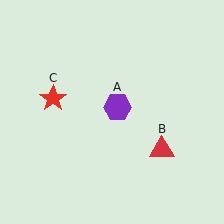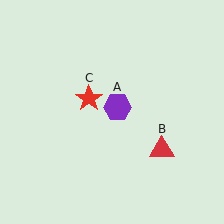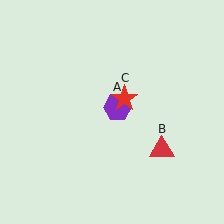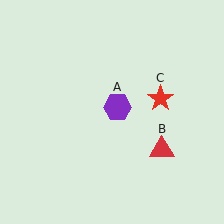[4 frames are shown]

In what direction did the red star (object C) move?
The red star (object C) moved right.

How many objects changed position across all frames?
1 object changed position: red star (object C).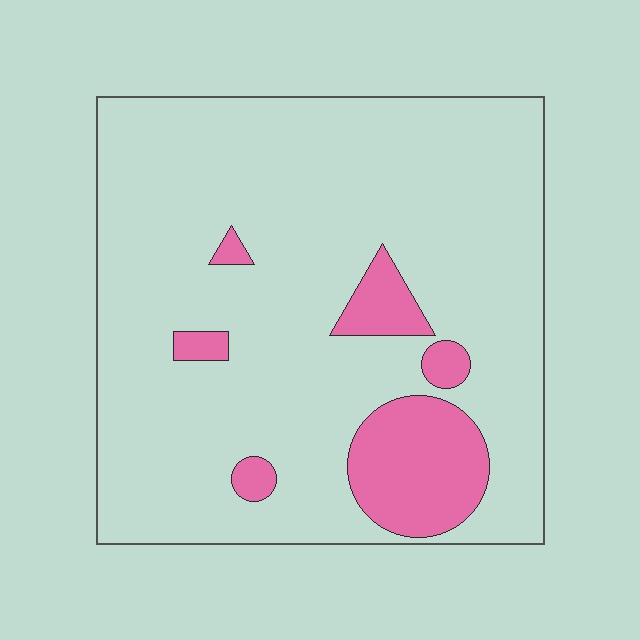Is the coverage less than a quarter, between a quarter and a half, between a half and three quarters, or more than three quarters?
Less than a quarter.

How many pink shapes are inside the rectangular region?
6.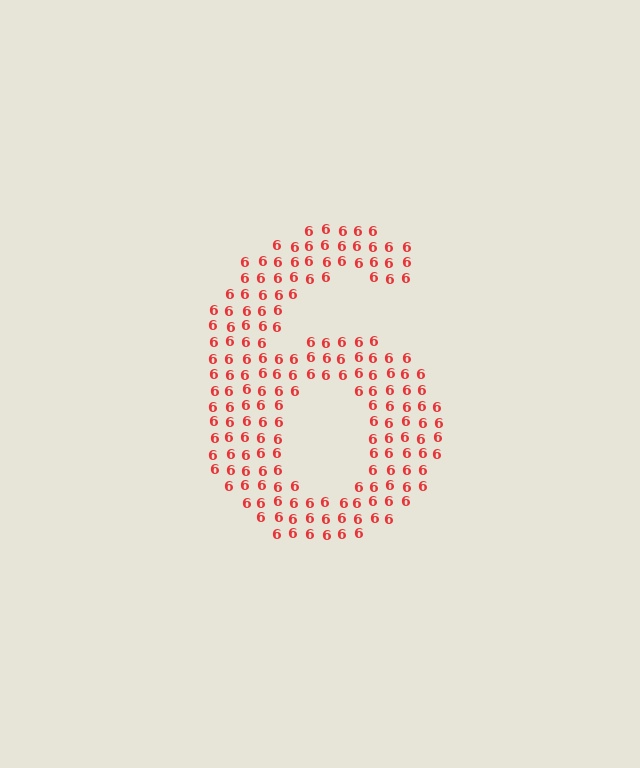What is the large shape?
The large shape is the digit 6.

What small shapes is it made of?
It is made of small digit 6's.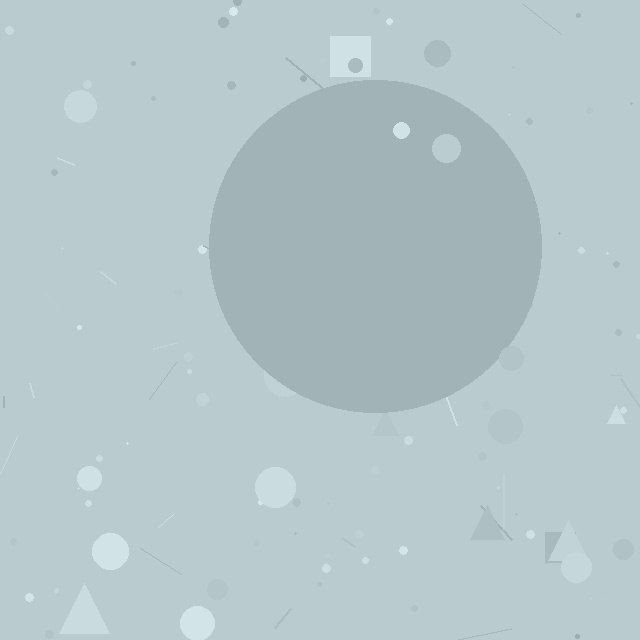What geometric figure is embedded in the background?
A circle is embedded in the background.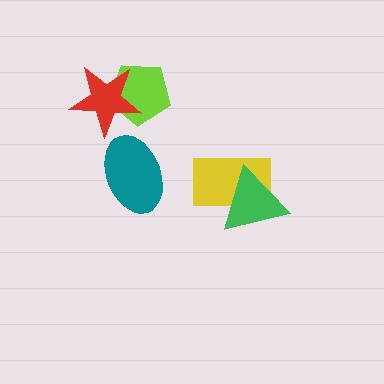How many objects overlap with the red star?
1 object overlaps with the red star.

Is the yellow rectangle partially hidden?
Yes, it is partially covered by another shape.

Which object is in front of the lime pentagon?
The red star is in front of the lime pentagon.